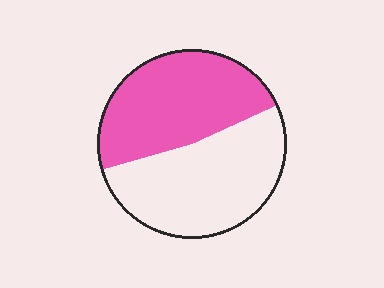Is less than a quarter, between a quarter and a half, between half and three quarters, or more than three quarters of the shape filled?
Between a quarter and a half.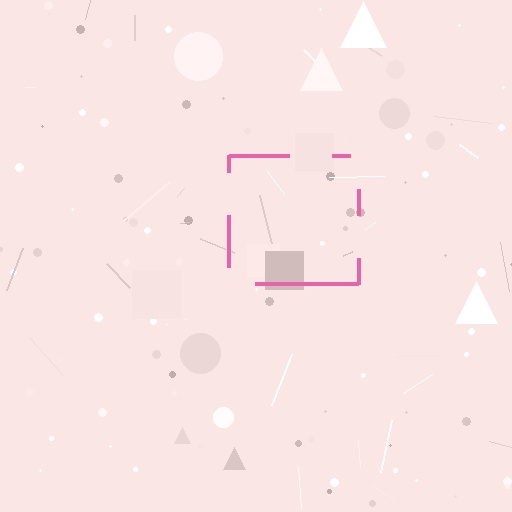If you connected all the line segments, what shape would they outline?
They would outline a square.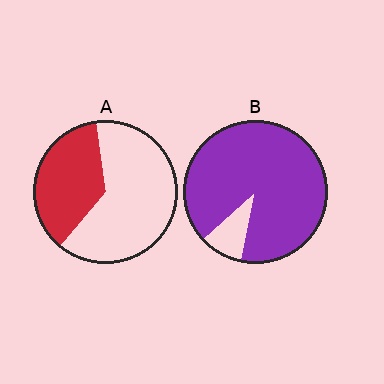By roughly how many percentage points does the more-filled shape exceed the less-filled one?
By roughly 55 percentage points (B over A).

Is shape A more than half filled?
No.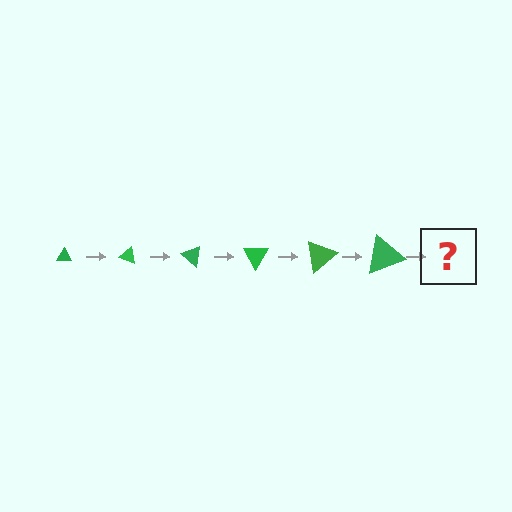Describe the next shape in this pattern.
It should be a triangle, larger than the previous one and rotated 120 degrees from the start.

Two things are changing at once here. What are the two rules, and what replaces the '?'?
The two rules are that the triangle grows larger each step and it rotates 20 degrees each step. The '?' should be a triangle, larger than the previous one and rotated 120 degrees from the start.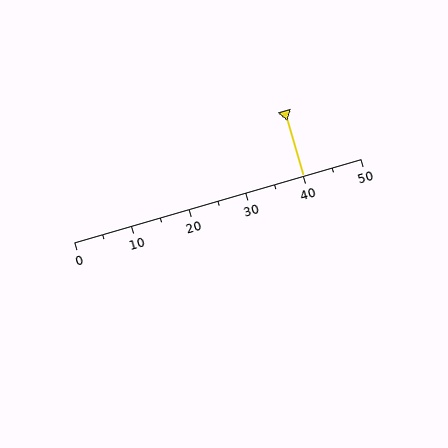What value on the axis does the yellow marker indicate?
The marker indicates approximately 40.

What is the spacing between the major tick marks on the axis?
The major ticks are spaced 10 apart.